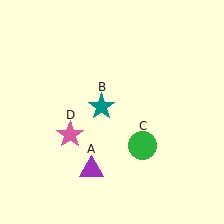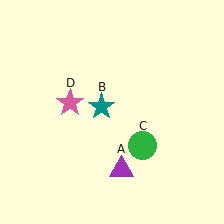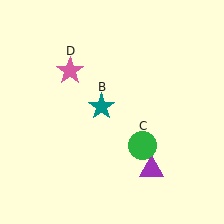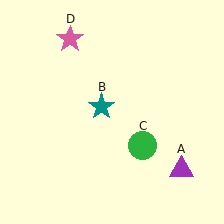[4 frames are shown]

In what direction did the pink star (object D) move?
The pink star (object D) moved up.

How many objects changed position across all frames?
2 objects changed position: purple triangle (object A), pink star (object D).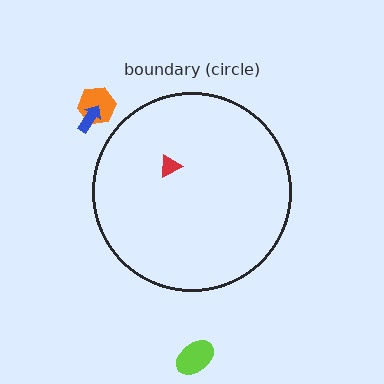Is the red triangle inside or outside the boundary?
Inside.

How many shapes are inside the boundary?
1 inside, 3 outside.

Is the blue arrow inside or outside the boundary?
Outside.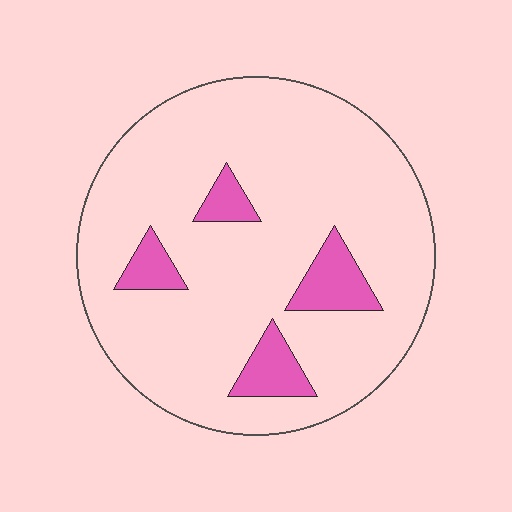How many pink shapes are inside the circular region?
4.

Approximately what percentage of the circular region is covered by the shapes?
Approximately 10%.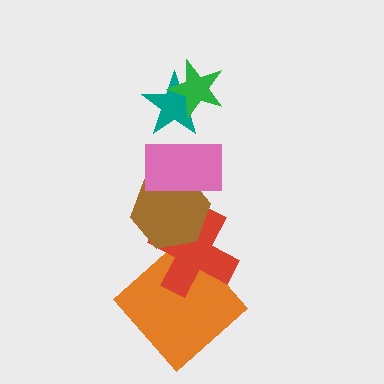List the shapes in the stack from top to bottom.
From top to bottom: the green star, the teal star, the pink rectangle, the brown hexagon, the red cross, the orange diamond.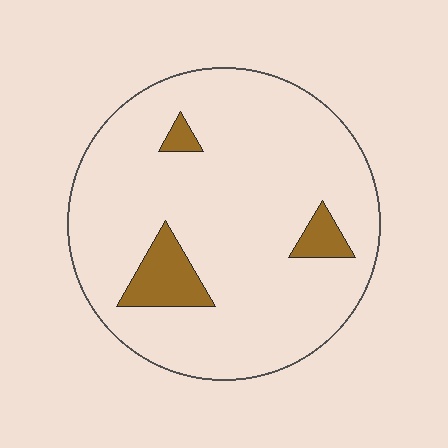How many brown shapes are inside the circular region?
3.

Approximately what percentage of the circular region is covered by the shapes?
Approximately 10%.